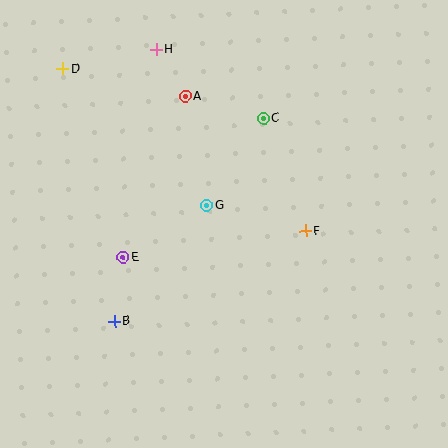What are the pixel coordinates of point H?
Point H is at (156, 50).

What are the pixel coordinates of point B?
Point B is at (115, 321).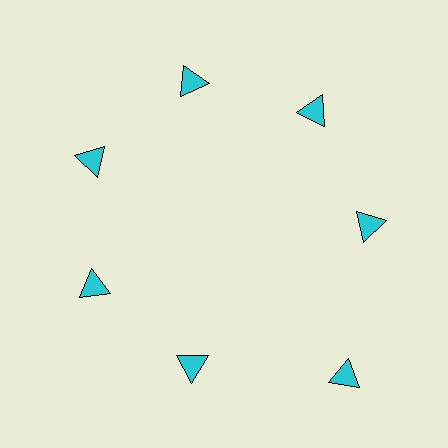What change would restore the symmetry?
The symmetry would be restored by moving it inward, back onto the ring so that all 7 triangles sit at equal angles and equal distance from the center.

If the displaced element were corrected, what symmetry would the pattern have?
It would have 7-fold rotational symmetry — the pattern would map onto itself every 51 degrees.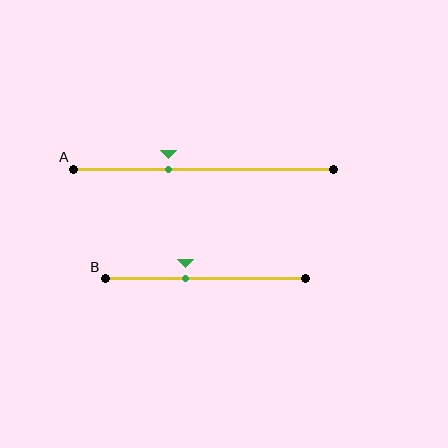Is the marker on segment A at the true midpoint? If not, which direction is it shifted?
No, the marker on segment A is shifted to the left by about 13% of the segment length.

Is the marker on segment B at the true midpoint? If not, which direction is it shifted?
No, the marker on segment B is shifted to the left by about 10% of the segment length.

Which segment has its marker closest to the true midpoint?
Segment B has its marker closest to the true midpoint.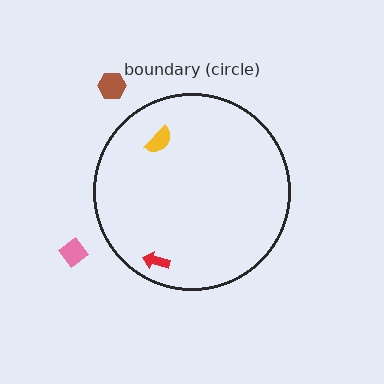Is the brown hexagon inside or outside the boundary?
Outside.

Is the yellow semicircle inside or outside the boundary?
Inside.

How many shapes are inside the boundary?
2 inside, 2 outside.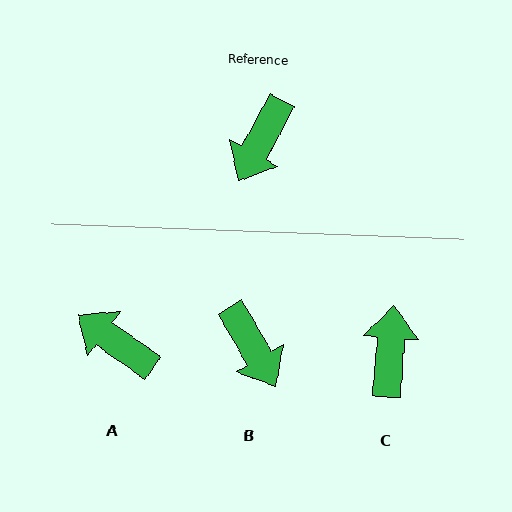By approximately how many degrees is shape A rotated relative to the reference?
Approximately 97 degrees clockwise.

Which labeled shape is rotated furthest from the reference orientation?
C, about 156 degrees away.